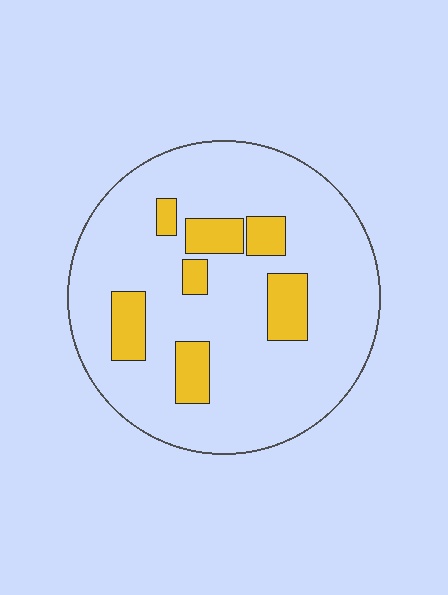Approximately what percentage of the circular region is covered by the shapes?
Approximately 15%.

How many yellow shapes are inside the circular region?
7.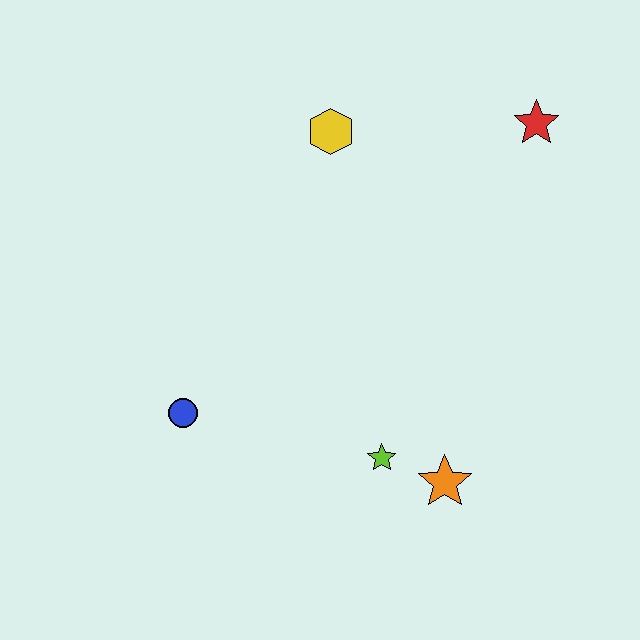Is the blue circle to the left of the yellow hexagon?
Yes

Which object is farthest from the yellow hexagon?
The orange star is farthest from the yellow hexagon.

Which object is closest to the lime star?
The orange star is closest to the lime star.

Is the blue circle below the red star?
Yes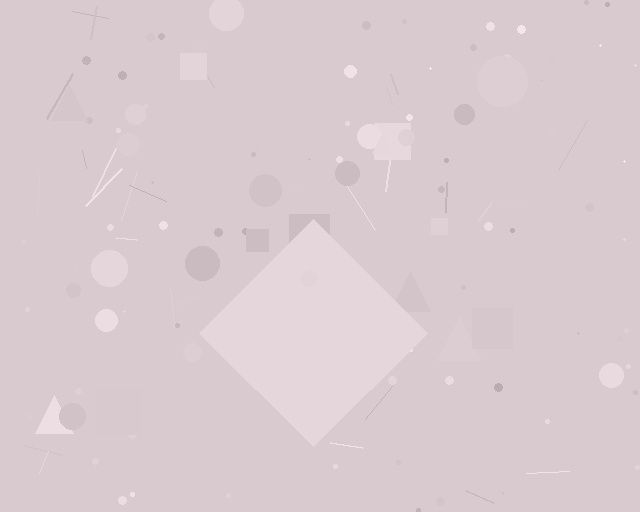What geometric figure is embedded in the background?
A diamond is embedded in the background.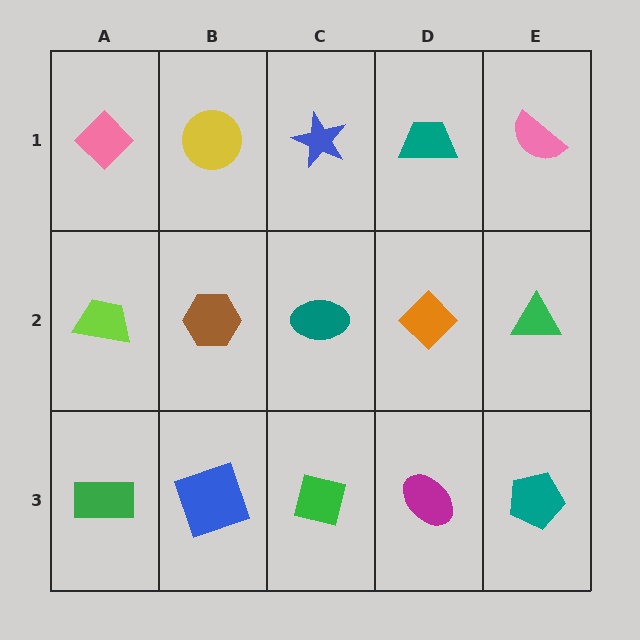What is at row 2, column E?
A green triangle.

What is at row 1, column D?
A teal trapezoid.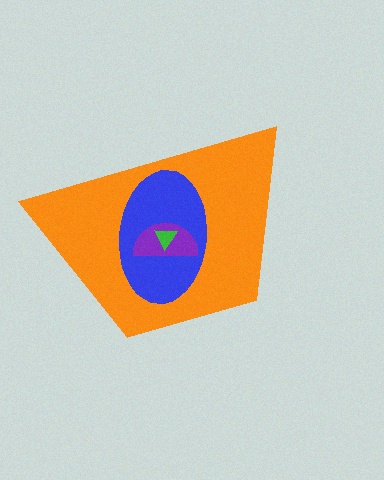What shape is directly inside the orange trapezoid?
The blue ellipse.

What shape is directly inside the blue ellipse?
The purple semicircle.